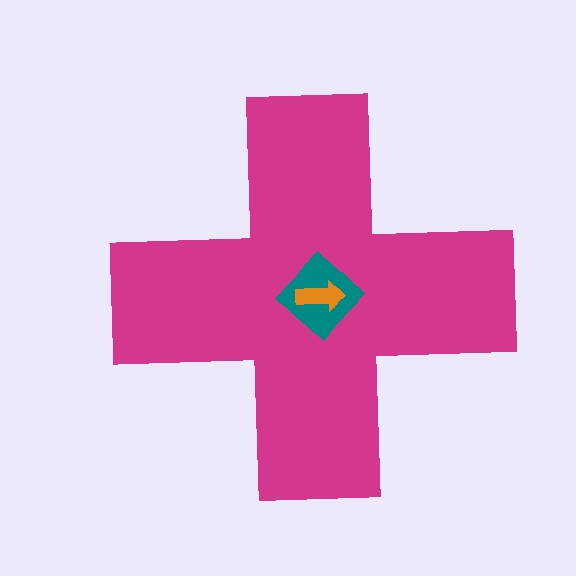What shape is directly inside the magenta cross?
The teal diamond.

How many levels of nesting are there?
3.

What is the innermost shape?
The orange arrow.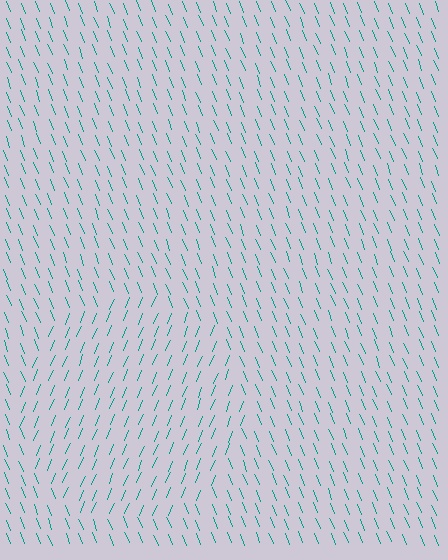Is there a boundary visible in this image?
Yes, there is a texture boundary formed by a change in line orientation.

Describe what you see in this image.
The image is filled with small teal line segments. A circle region in the image has lines oriented differently from the surrounding lines, creating a visible texture boundary.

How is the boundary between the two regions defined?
The boundary is defined purely by a change in line orientation (approximately 45 degrees difference). All lines are the same color and thickness.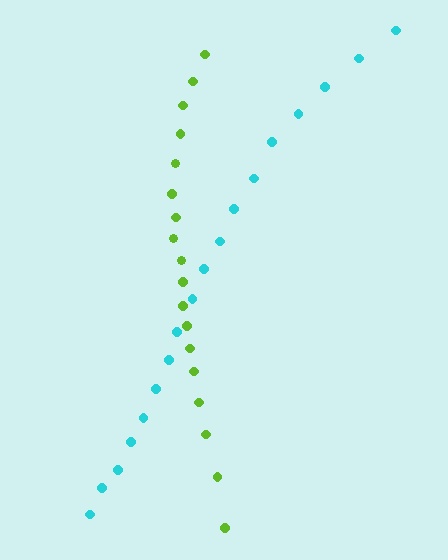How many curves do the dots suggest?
There are 2 distinct paths.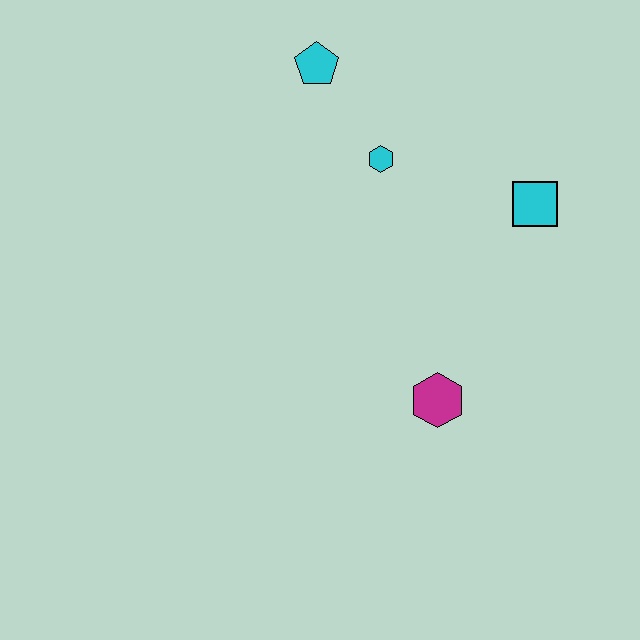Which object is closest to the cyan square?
The cyan hexagon is closest to the cyan square.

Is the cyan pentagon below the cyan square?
No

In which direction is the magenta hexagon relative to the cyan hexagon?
The magenta hexagon is below the cyan hexagon.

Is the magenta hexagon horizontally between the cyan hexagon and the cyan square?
Yes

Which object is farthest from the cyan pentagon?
The magenta hexagon is farthest from the cyan pentagon.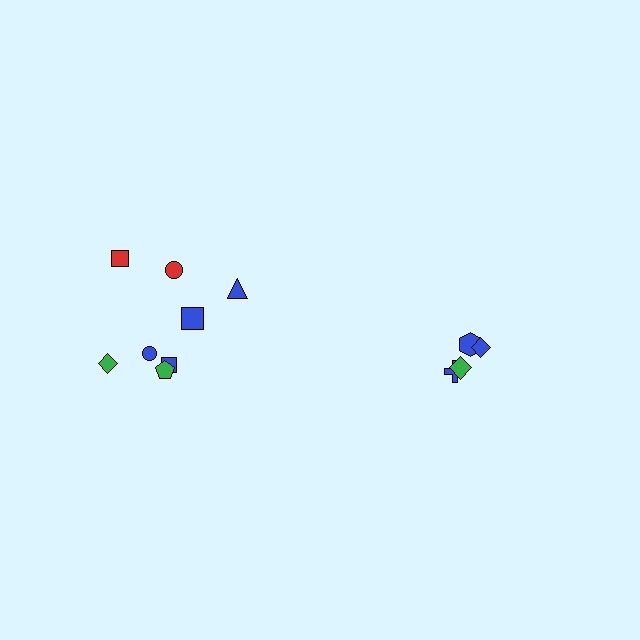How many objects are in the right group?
There are 4 objects.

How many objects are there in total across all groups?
There are 12 objects.